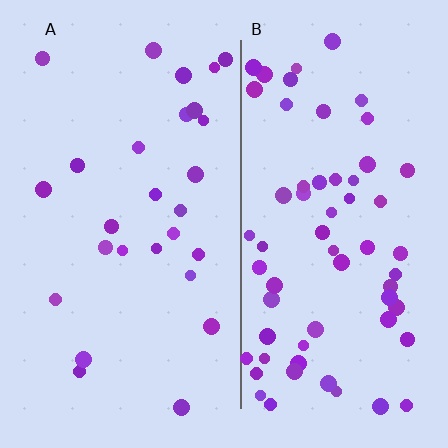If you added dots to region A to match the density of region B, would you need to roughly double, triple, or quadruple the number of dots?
Approximately double.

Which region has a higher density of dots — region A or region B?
B (the right).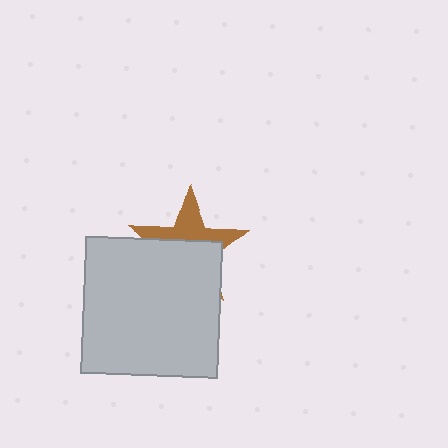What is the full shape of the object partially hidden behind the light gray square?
The partially hidden object is a brown star.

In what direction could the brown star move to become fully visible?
The brown star could move up. That would shift it out from behind the light gray square entirely.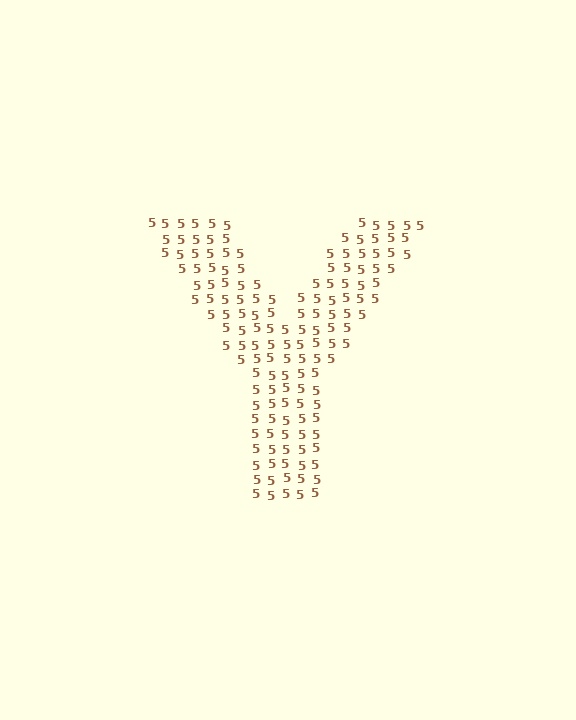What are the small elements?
The small elements are digit 5's.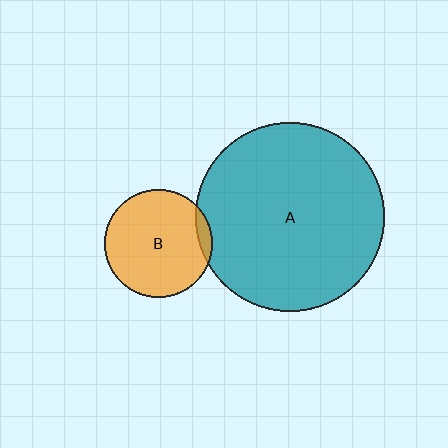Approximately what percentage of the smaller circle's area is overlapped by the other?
Approximately 5%.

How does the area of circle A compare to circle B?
Approximately 3.1 times.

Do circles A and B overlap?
Yes.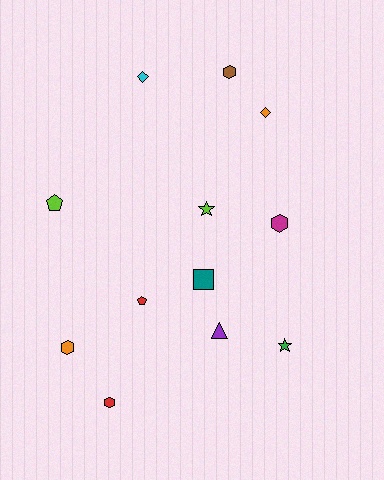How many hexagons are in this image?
There are 4 hexagons.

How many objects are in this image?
There are 12 objects.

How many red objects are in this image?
There are 2 red objects.